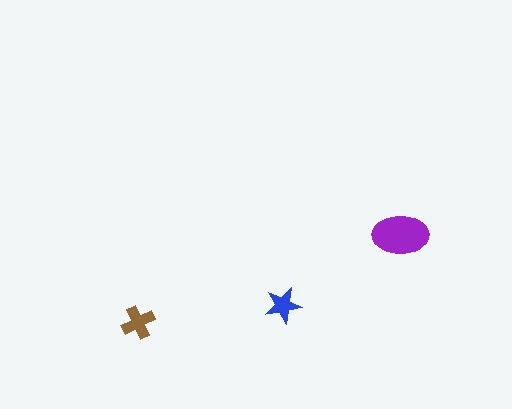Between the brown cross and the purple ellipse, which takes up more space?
The purple ellipse.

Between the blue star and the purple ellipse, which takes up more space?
The purple ellipse.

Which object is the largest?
The purple ellipse.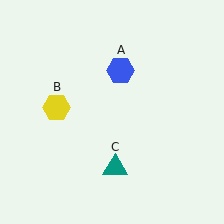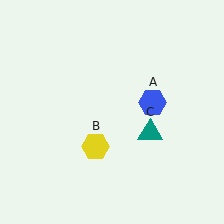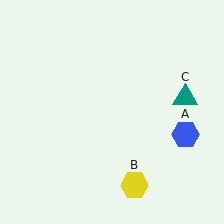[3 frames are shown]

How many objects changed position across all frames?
3 objects changed position: blue hexagon (object A), yellow hexagon (object B), teal triangle (object C).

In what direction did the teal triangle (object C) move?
The teal triangle (object C) moved up and to the right.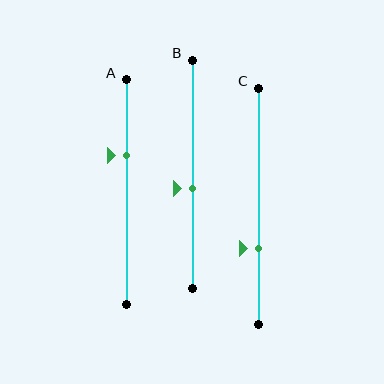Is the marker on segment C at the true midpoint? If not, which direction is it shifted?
No, the marker on segment C is shifted downward by about 18% of the segment length.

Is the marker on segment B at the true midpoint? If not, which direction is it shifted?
No, the marker on segment B is shifted downward by about 6% of the segment length.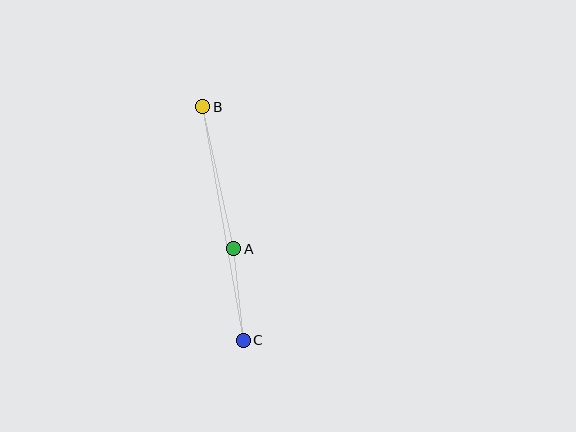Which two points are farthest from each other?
Points B and C are farthest from each other.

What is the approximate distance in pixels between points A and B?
The distance between A and B is approximately 145 pixels.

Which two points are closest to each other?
Points A and C are closest to each other.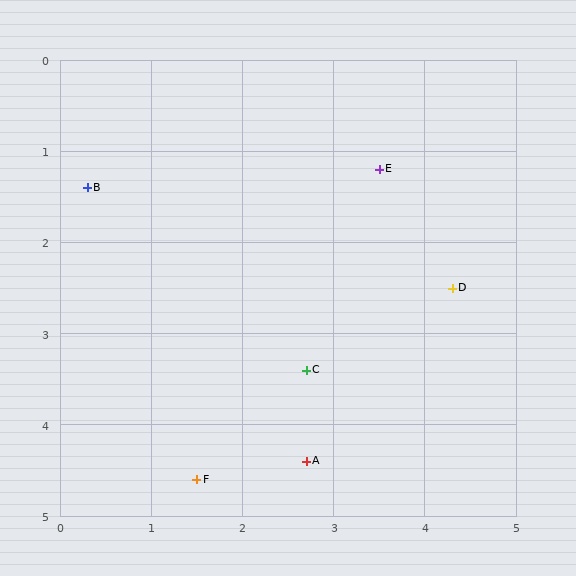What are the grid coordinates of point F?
Point F is at approximately (1.5, 4.6).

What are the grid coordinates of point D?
Point D is at approximately (4.3, 2.5).